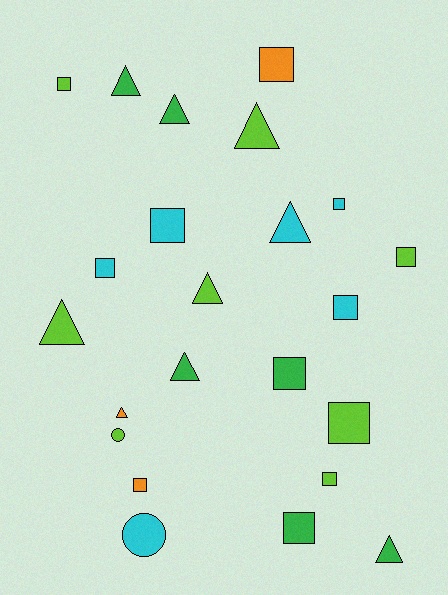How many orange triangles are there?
There is 1 orange triangle.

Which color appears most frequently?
Lime, with 8 objects.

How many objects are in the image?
There are 23 objects.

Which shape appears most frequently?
Square, with 12 objects.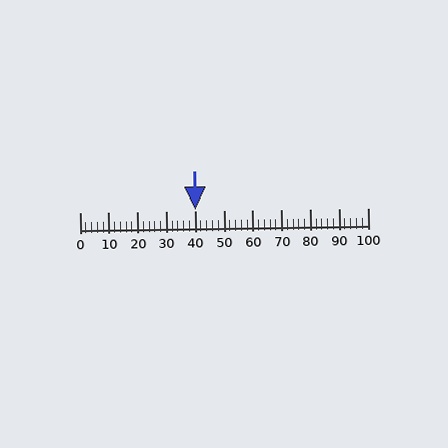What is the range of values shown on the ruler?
The ruler shows values from 0 to 100.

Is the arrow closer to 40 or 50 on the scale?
The arrow is closer to 40.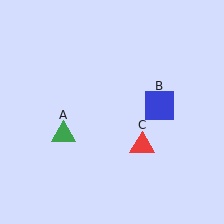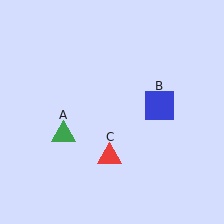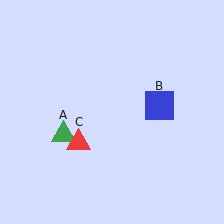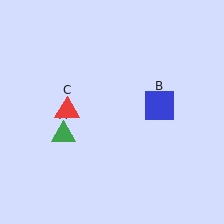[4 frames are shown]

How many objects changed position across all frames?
1 object changed position: red triangle (object C).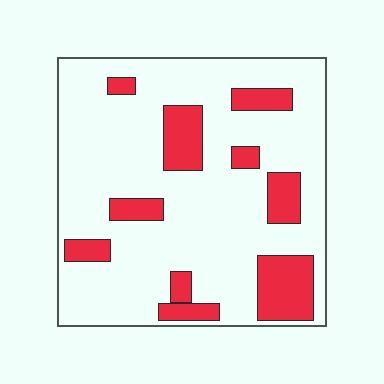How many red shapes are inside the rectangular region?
10.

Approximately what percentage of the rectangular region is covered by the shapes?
Approximately 20%.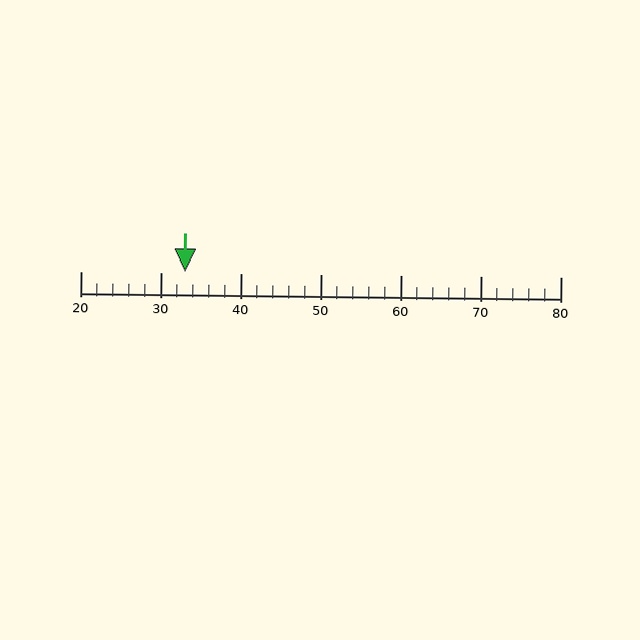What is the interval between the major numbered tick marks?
The major tick marks are spaced 10 units apart.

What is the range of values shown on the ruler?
The ruler shows values from 20 to 80.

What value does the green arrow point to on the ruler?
The green arrow points to approximately 33.